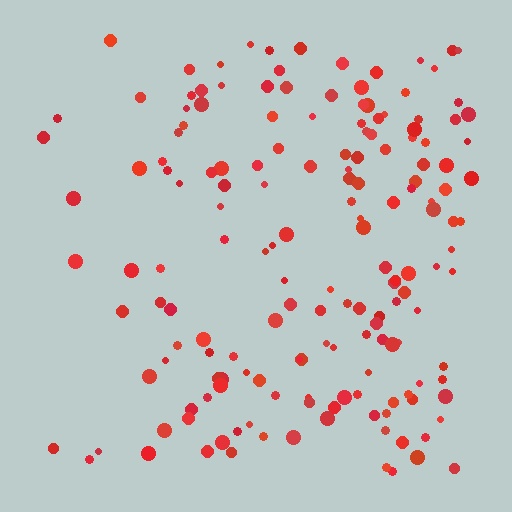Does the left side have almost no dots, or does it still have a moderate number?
Still a moderate number, just noticeably fewer than the right.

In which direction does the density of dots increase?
From left to right, with the right side densest.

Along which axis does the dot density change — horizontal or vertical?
Horizontal.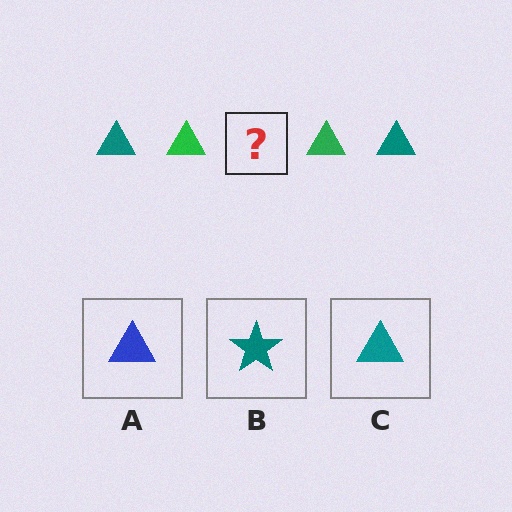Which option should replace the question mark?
Option C.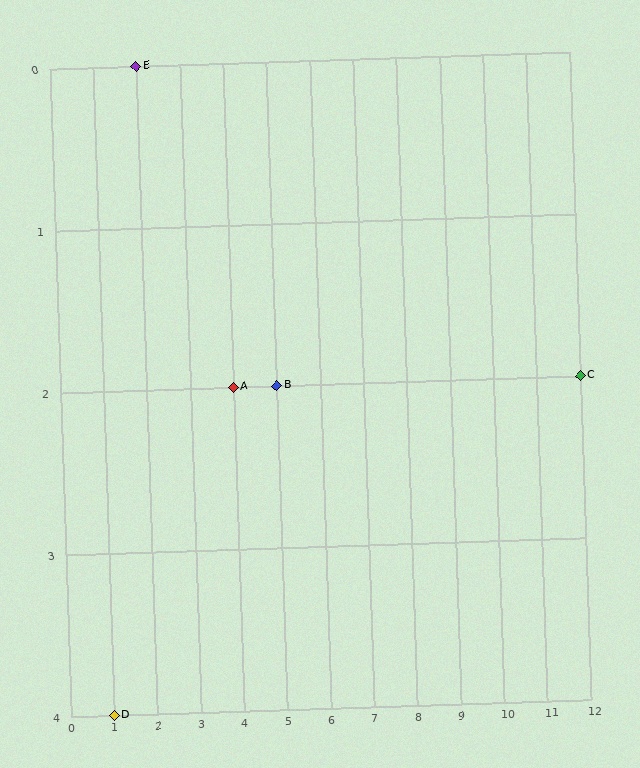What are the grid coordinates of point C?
Point C is at grid coordinates (12, 2).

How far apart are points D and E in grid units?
Points D and E are 1 column and 4 rows apart (about 4.1 grid units diagonally).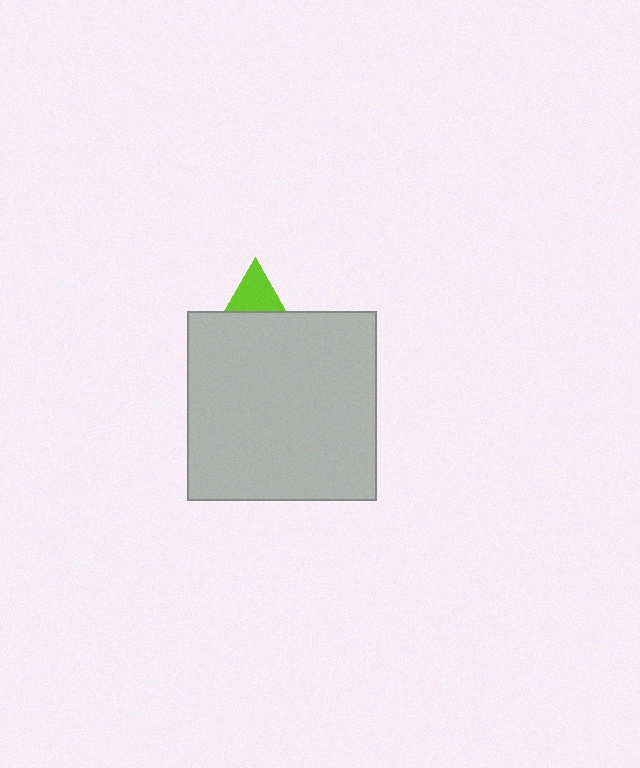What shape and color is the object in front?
The object in front is a light gray square.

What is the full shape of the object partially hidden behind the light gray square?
The partially hidden object is a lime triangle.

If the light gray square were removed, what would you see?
You would see the complete lime triangle.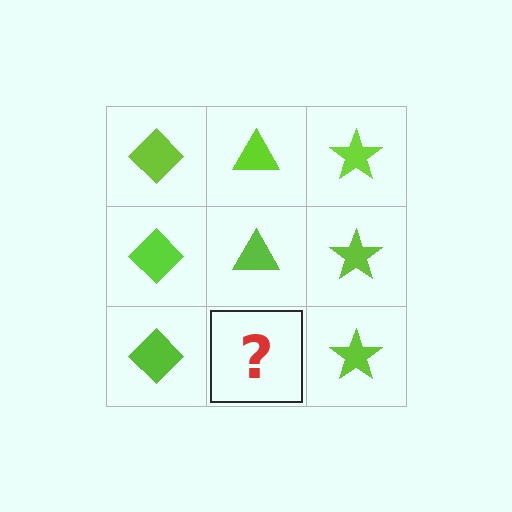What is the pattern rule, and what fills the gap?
The rule is that each column has a consistent shape. The gap should be filled with a lime triangle.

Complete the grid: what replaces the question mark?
The question mark should be replaced with a lime triangle.